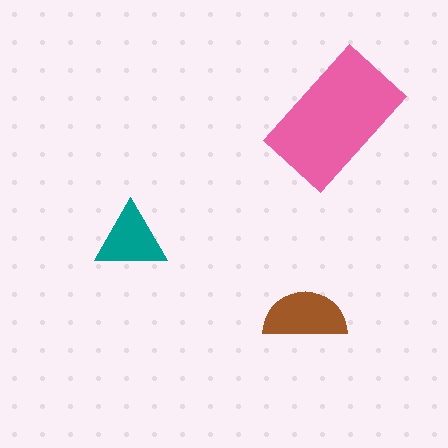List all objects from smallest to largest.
The teal triangle, the brown semicircle, the pink rectangle.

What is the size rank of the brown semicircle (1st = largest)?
2nd.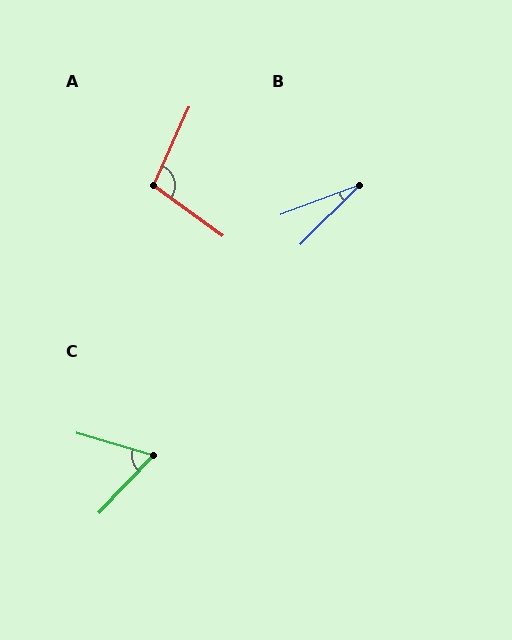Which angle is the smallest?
B, at approximately 24 degrees.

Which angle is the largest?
A, at approximately 102 degrees.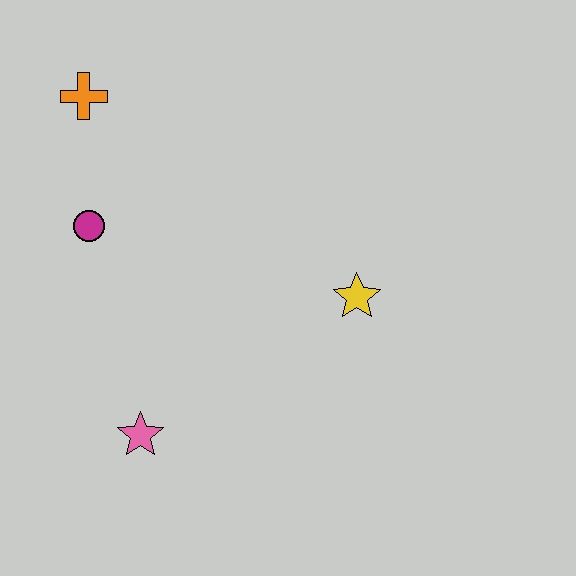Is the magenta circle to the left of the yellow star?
Yes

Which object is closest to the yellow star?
The pink star is closest to the yellow star.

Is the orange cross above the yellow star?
Yes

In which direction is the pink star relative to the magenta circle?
The pink star is below the magenta circle.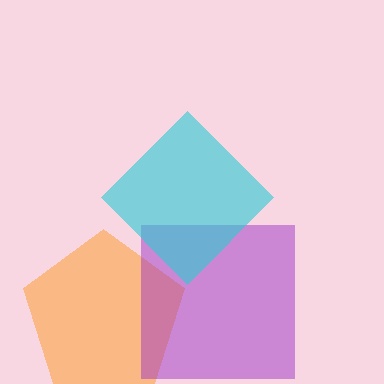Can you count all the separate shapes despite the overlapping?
Yes, there are 3 separate shapes.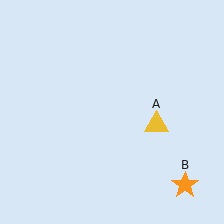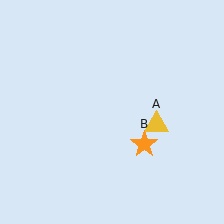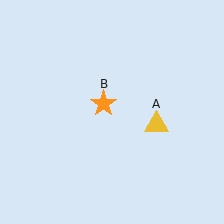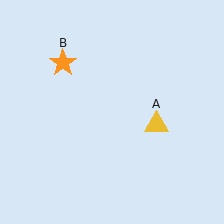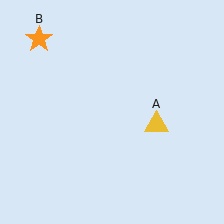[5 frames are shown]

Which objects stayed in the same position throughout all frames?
Yellow triangle (object A) remained stationary.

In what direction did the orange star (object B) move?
The orange star (object B) moved up and to the left.